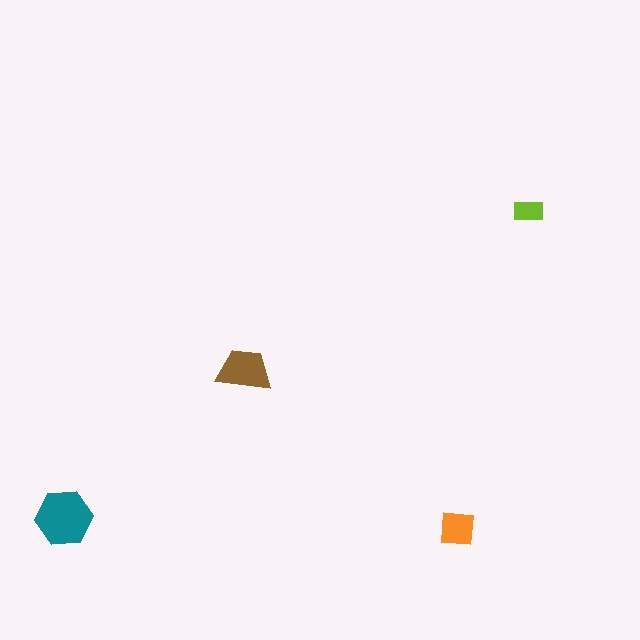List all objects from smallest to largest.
The lime rectangle, the orange square, the brown trapezoid, the teal hexagon.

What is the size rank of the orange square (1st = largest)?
3rd.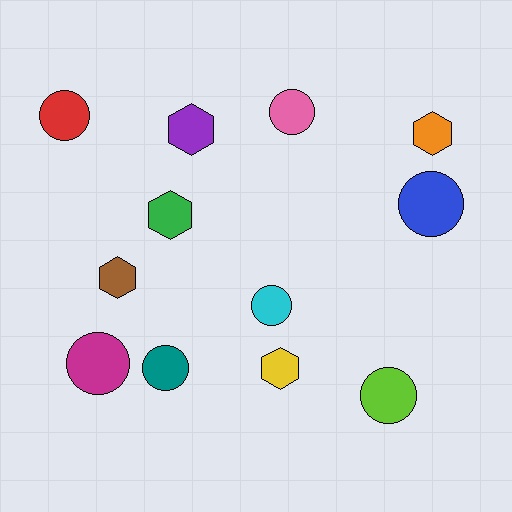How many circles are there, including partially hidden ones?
There are 7 circles.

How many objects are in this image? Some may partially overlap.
There are 12 objects.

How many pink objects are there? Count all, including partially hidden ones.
There is 1 pink object.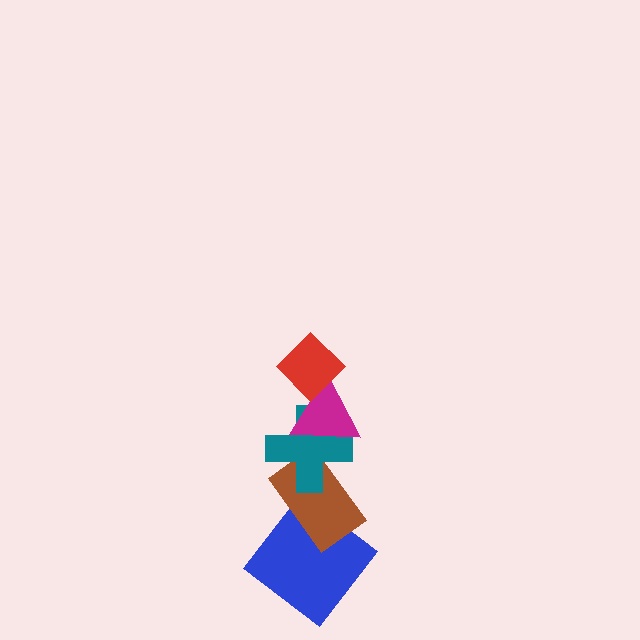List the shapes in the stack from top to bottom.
From top to bottom: the red diamond, the magenta triangle, the teal cross, the brown rectangle, the blue diamond.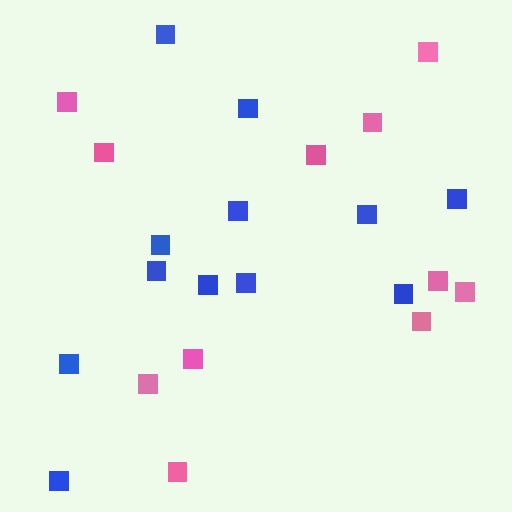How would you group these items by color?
There are 2 groups: one group of blue squares (12) and one group of pink squares (11).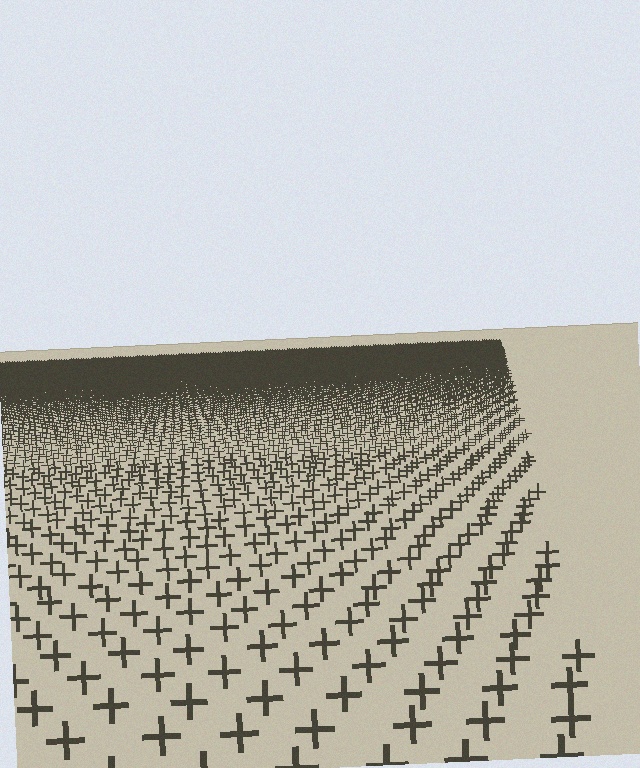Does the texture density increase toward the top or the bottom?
Density increases toward the top.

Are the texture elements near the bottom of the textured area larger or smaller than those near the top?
Larger. Near the bottom, elements are closer to the viewer and appear at a bigger on-screen size.